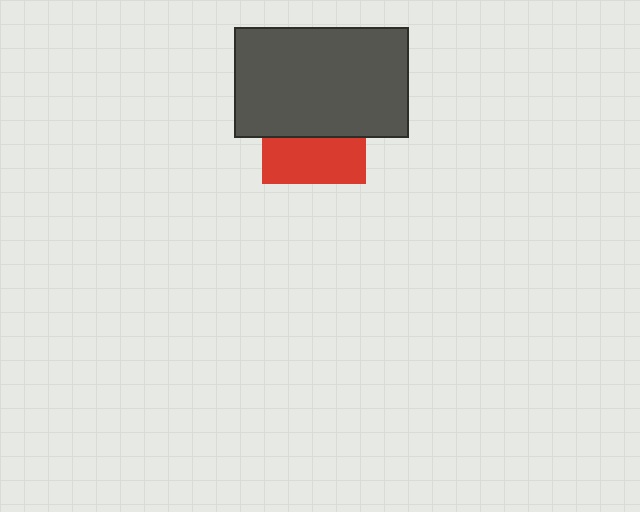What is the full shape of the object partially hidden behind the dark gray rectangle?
The partially hidden object is a red square.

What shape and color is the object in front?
The object in front is a dark gray rectangle.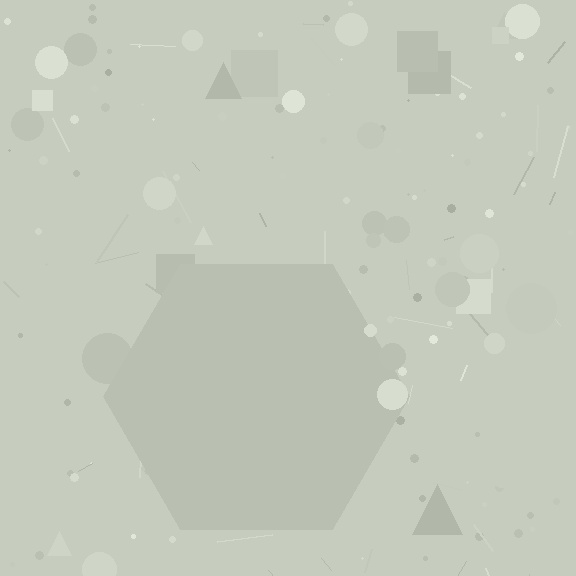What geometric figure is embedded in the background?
A hexagon is embedded in the background.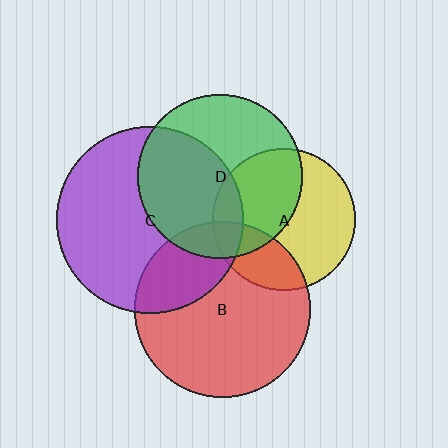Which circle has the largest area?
Circle C (purple).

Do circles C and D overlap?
Yes.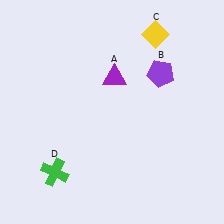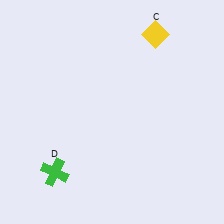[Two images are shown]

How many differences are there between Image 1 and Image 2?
There are 2 differences between the two images.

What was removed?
The purple triangle (A), the purple pentagon (B) were removed in Image 2.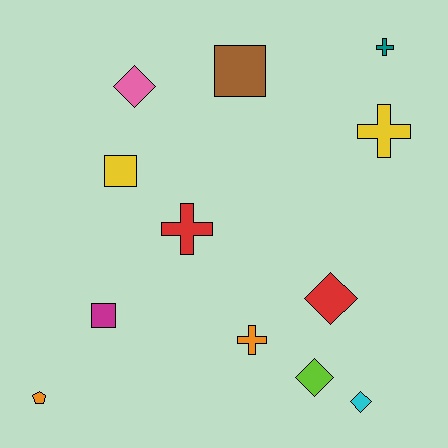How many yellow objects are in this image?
There are 2 yellow objects.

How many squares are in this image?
There are 3 squares.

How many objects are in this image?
There are 12 objects.